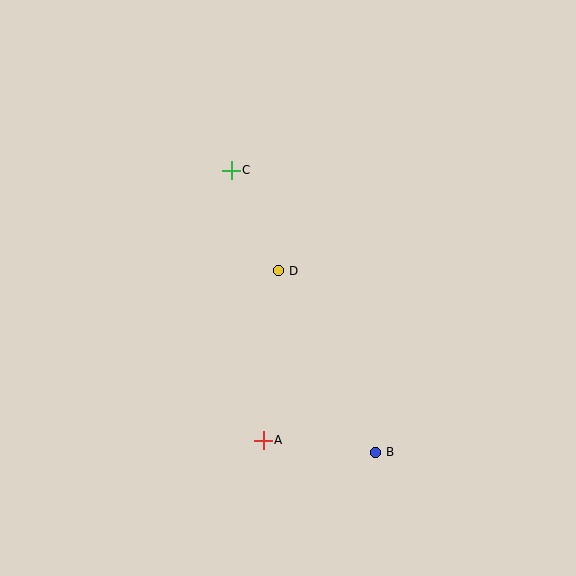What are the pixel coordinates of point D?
Point D is at (278, 271).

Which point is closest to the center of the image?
Point D at (278, 271) is closest to the center.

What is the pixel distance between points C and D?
The distance between C and D is 111 pixels.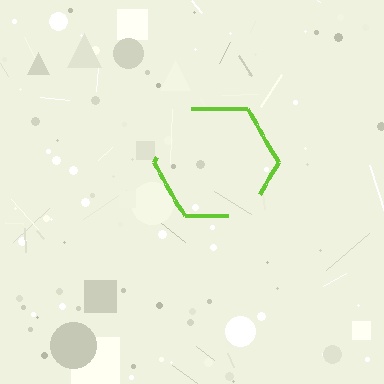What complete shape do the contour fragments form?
The contour fragments form a hexagon.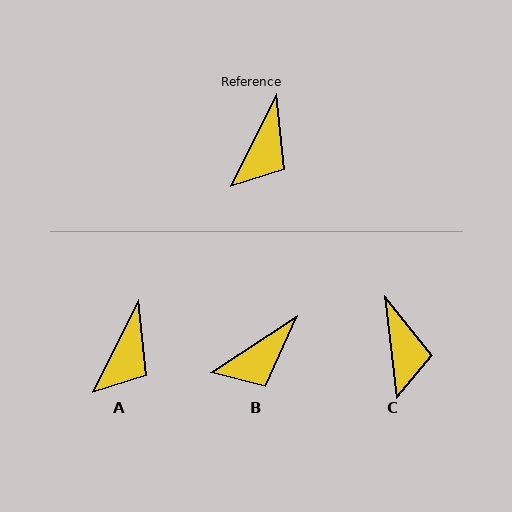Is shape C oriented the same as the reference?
No, it is off by about 33 degrees.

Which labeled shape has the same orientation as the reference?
A.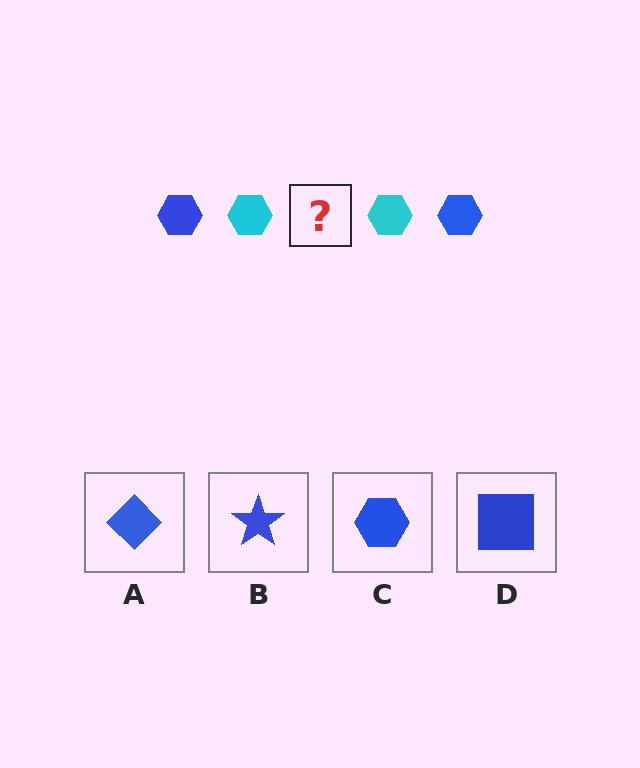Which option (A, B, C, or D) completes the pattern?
C.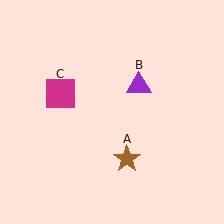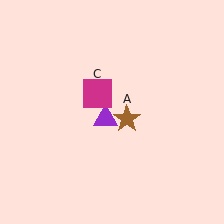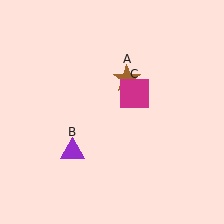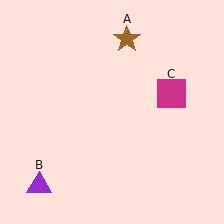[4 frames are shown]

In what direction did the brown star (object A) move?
The brown star (object A) moved up.